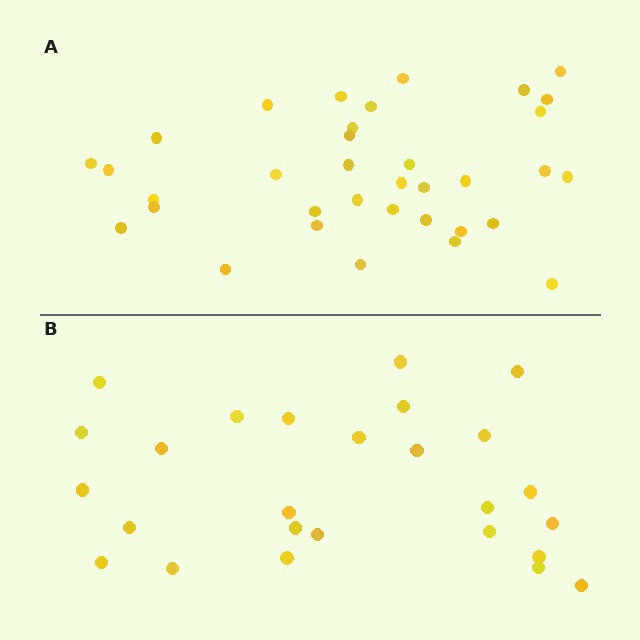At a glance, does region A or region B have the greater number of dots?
Region A (the top region) has more dots.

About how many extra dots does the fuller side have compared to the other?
Region A has roughly 8 or so more dots than region B.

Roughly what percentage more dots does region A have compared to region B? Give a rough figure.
About 35% more.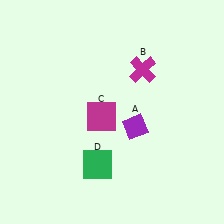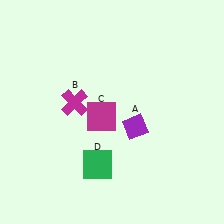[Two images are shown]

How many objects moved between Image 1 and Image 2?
1 object moved between the two images.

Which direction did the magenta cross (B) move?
The magenta cross (B) moved left.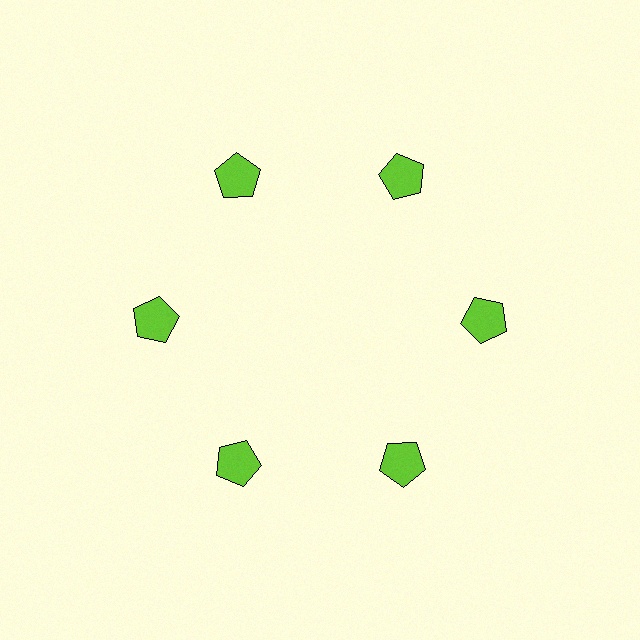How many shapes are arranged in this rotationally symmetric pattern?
There are 6 shapes, arranged in 6 groups of 1.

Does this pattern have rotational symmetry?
Yes, this pattern has 6-fold rotational symmetry. It looks the same after rotating 60 degrees around the center.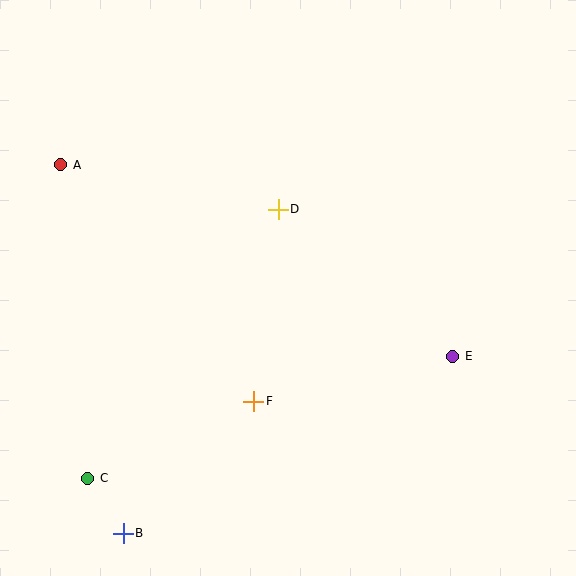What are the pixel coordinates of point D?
Point D is at (278, 209).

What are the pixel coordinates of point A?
Point A is at (60, 165).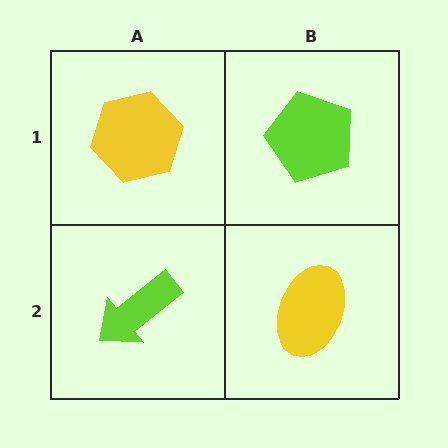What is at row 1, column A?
A yellow hexagon.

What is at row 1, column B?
A lime pentagon.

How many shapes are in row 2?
2 shapes.